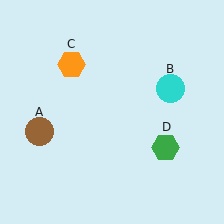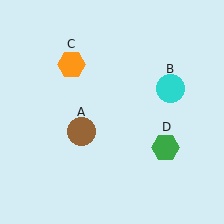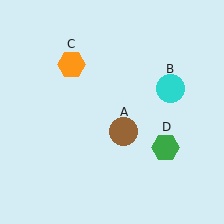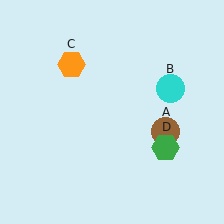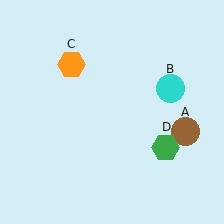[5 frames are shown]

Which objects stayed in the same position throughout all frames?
Cyan circle (object B) and orange hexagon (object C) and green hexagon (object D) remained stationary.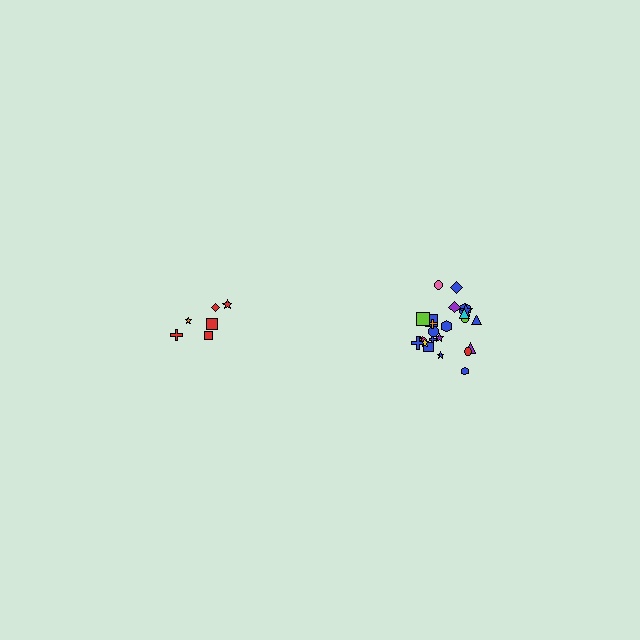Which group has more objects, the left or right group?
The right group.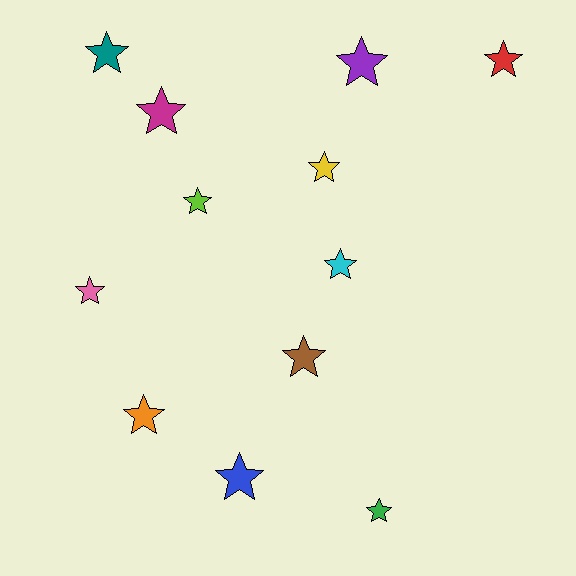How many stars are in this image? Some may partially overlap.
There are 12 stars.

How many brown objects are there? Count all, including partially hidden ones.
There is 1 brown object.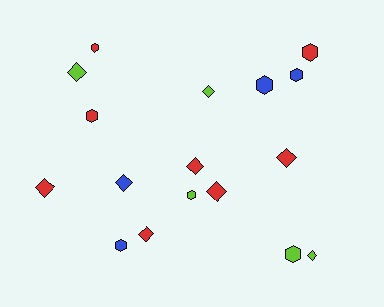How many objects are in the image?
There are 17 objects.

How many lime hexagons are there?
There are 2 lime hexagons.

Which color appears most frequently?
Red, with 8 objects.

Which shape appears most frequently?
Diamond, with 9 objects.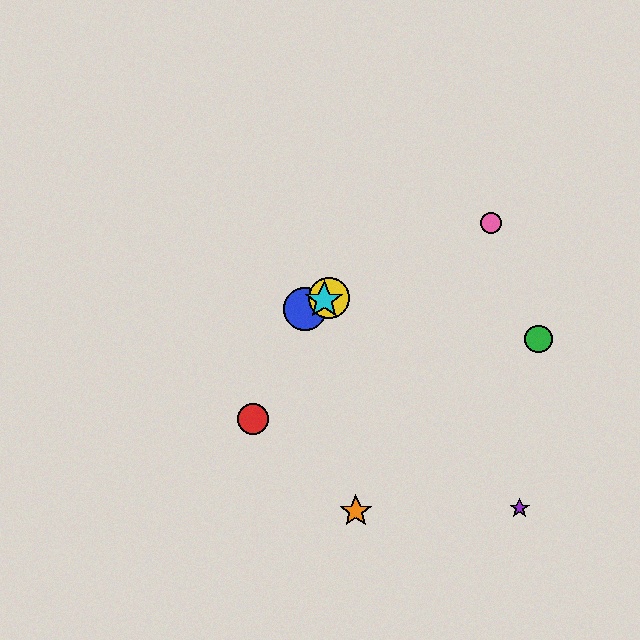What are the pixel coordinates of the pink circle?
The pink circle is at (491, 223).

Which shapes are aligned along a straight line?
The blue circle, the yellow circle, the cyan star, the pink circle are aligned along a straight line.